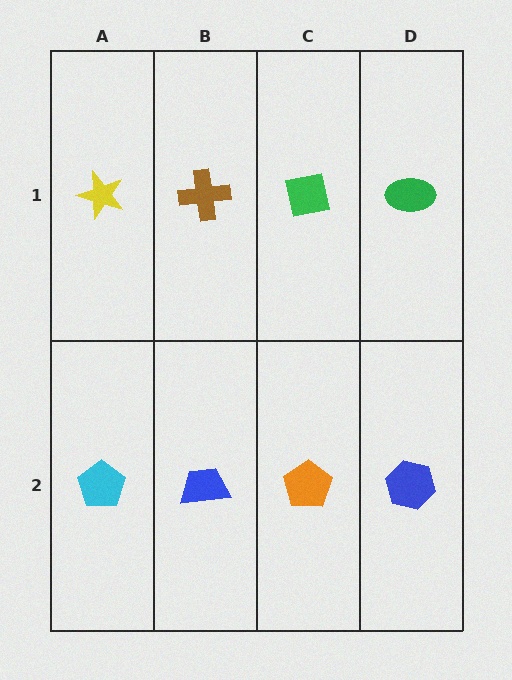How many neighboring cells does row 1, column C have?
3.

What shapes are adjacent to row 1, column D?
A blue hexagon (row 2, column D), a green square (row 1, column C).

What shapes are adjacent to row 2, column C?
A green square (row 1, column C), a blue trapezoid (row 2, column B), a blue hexagon (row 2, column D).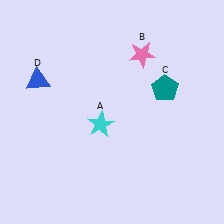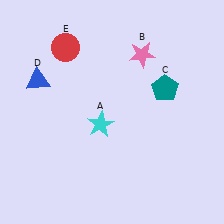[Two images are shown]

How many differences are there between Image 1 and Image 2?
There is 1 difference between the two images.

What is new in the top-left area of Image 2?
A red circle (E) was added in the top-left area of Image 2.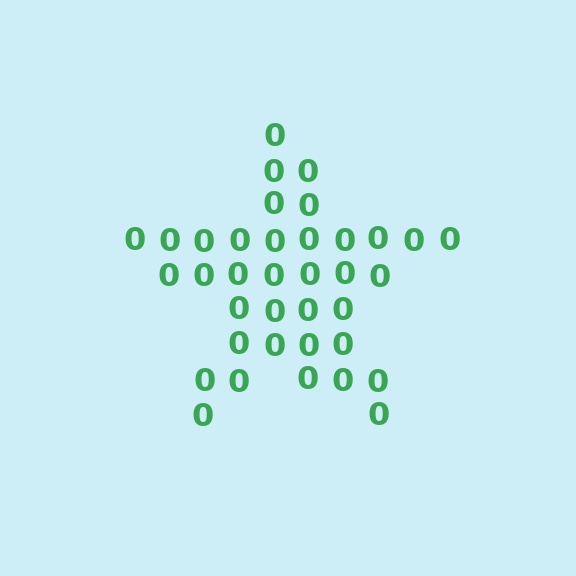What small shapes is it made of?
It is made of small digit 0's.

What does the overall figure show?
The overall figure shows a star.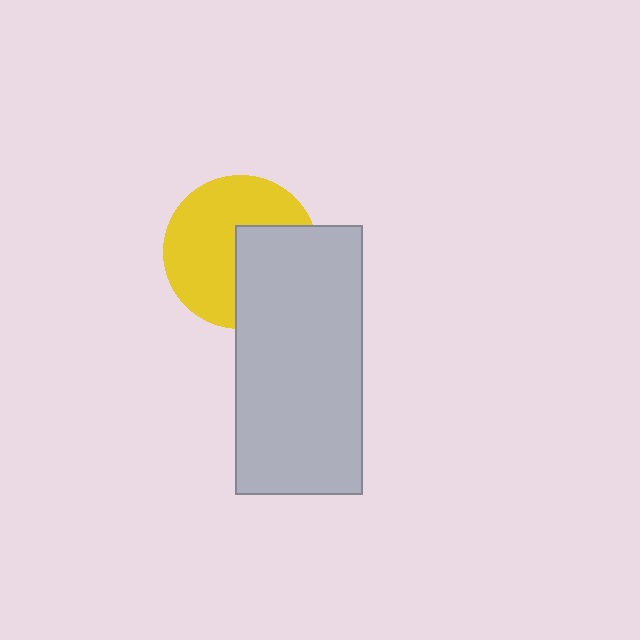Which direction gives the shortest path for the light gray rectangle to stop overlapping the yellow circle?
Moving right gives the shortest separation.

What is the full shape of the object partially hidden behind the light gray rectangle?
The partially hidden object is a yellow circle.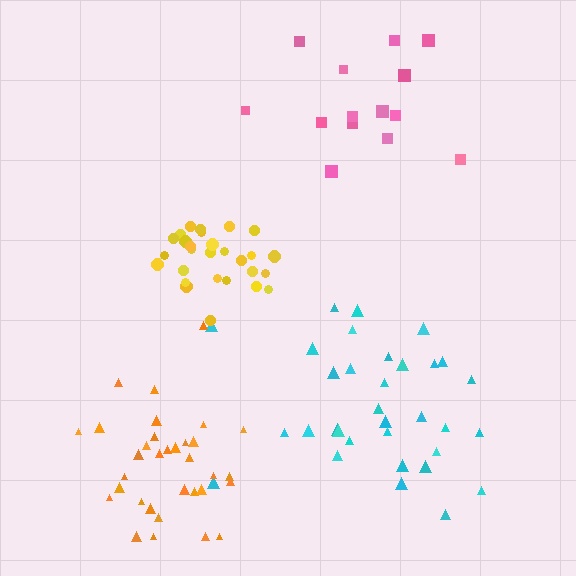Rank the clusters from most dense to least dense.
yellow, orange, cyan, pink.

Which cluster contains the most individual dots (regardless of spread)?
Cyan (33).